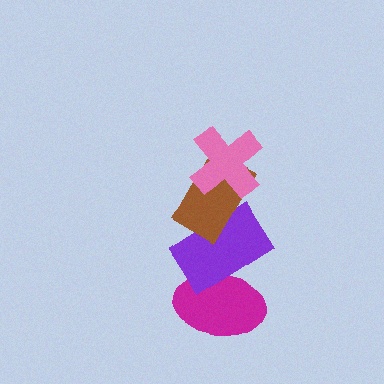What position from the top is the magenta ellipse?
The magenta ellipse is 4th from the top.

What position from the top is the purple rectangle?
The purple rectangle is 3rd from the top.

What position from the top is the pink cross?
The pink cross is 1st from the top.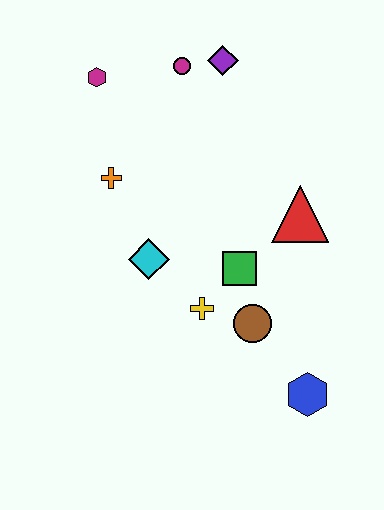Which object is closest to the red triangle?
The green square is closest to the red triangle.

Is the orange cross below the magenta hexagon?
Yes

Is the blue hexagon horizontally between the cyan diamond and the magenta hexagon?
No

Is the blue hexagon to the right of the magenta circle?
Yes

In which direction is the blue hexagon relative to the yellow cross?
The blue hexagon is to the right of the yellow cross.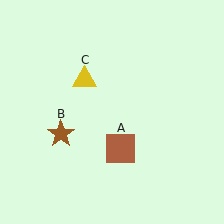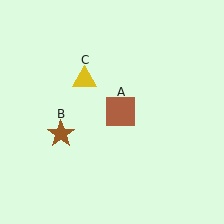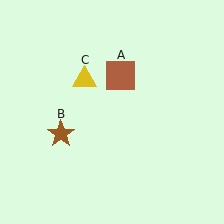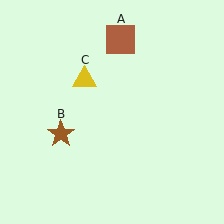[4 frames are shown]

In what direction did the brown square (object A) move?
The brown square (object A) moved up.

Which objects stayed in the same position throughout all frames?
Brown star (object B) and yellow triangle (object C) remained stationary.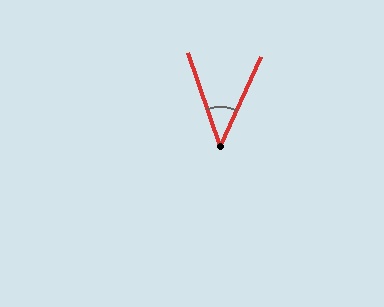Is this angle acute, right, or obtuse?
It is acute.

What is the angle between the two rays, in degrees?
Approximately 43 degrees.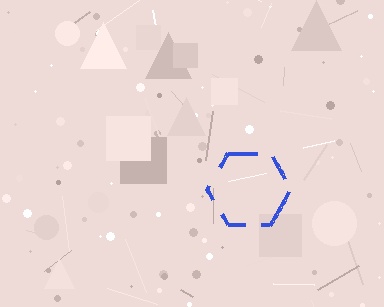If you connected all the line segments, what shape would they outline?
They would outline a hexagon.